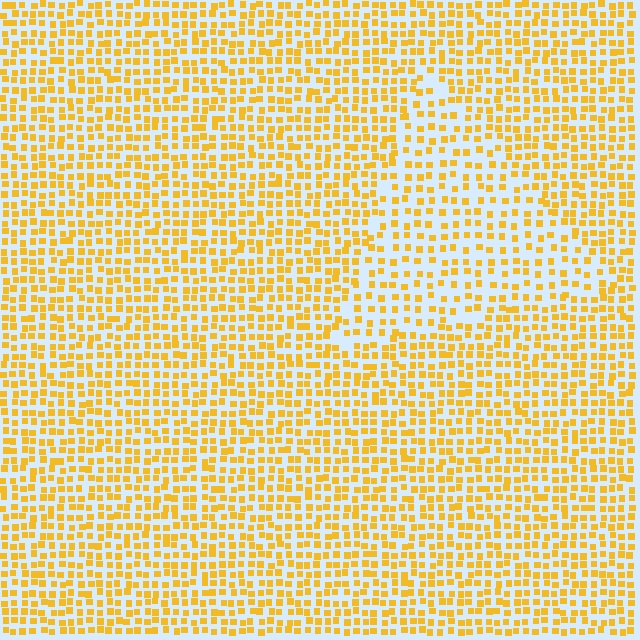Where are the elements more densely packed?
The elements are more densely packed outside the triangle boundary.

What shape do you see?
I see a triangle.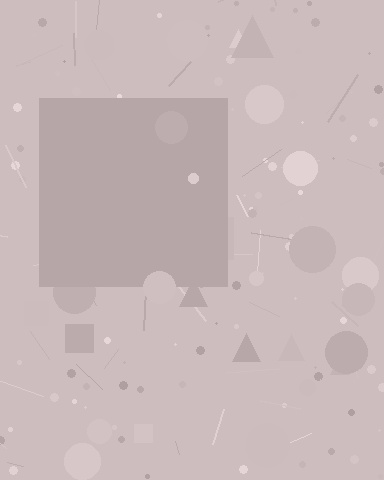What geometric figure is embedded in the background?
A square is embedded in the background.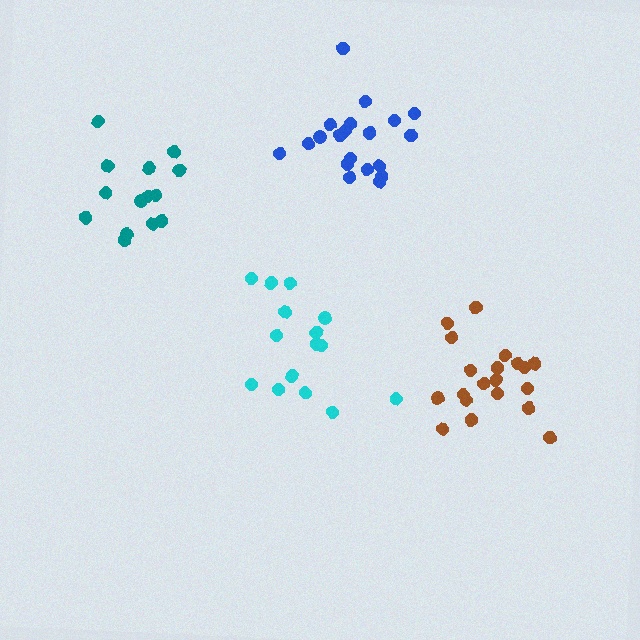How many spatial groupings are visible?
There are 4 spatial groupings.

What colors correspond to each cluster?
The clusters are colored: brown, blue, teal, cyan.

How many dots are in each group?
Group 1: 20 dots, Group 2: 20 dots, Group 3: 14 dots, Group 4: 15 dots (69 total).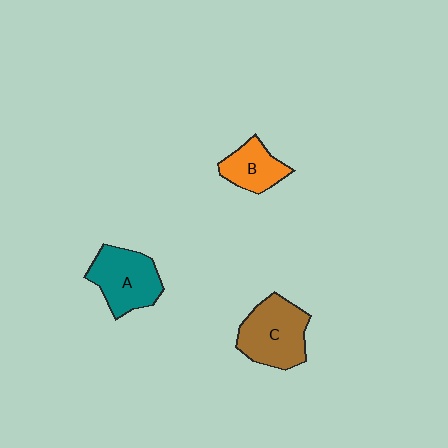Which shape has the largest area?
Shape C (brown).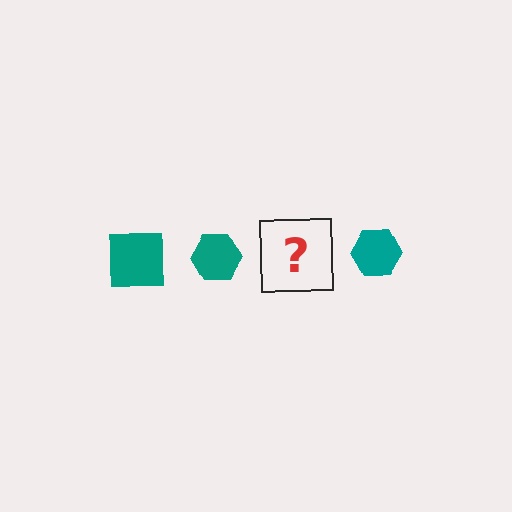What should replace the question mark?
The question mark should be replaced with a teal square.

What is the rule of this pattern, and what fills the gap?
The rule is that the pattern cycles through square, hexagon shapes in teal. The gap should be filled with a teal square.